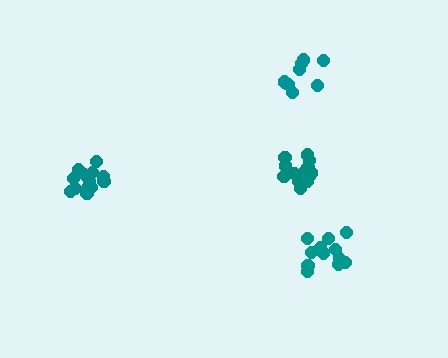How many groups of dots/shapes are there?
There are 4 groups.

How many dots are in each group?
Group 1: 12 dots, Group 2: 9 dots, Group 3: 13 dots, Group 4: 14 dots (48 total).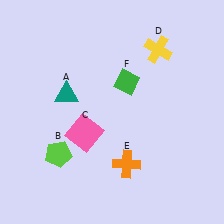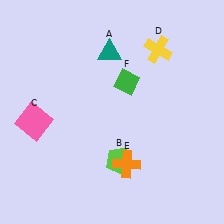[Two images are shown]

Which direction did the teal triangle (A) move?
The teal triangle (A) moved right.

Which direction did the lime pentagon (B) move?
The lime pentagon (B) moved right.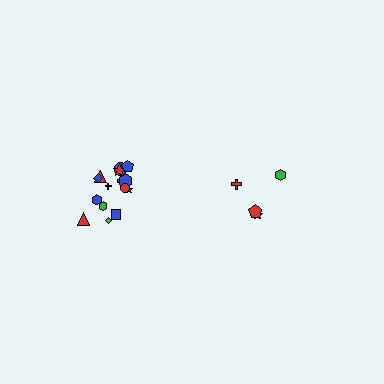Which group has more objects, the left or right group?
The left group.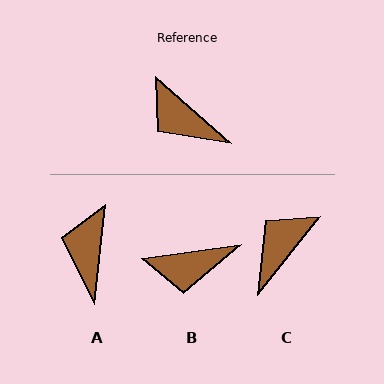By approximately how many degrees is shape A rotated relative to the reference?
Approximately 55 degrees clockwise.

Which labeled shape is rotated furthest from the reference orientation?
C, about 87 degrees away.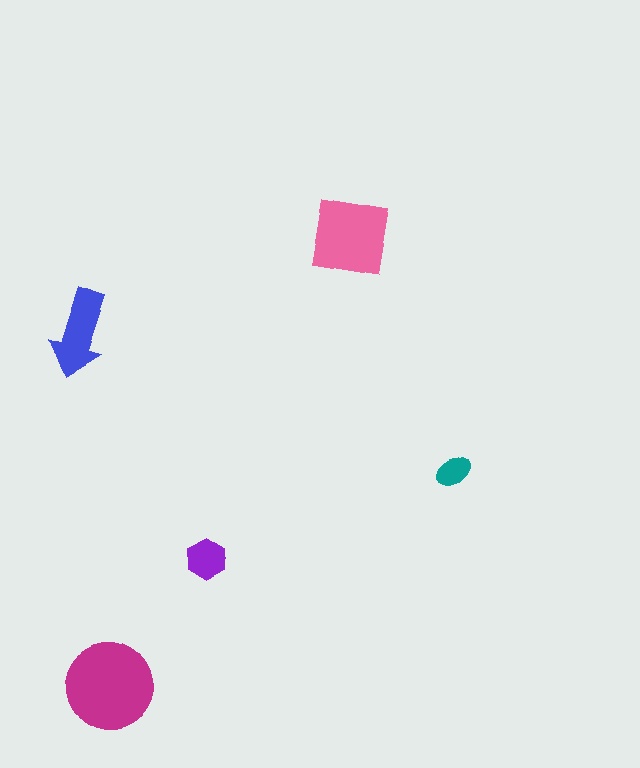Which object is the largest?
The magenta circle.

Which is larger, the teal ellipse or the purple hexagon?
The purple hexagon.